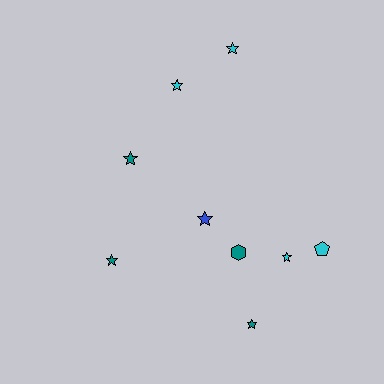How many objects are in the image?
There are 9 objects.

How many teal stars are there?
There are 3 teal stars.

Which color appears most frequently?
Teal, with 4 objects.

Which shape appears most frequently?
Star, with 7 objects.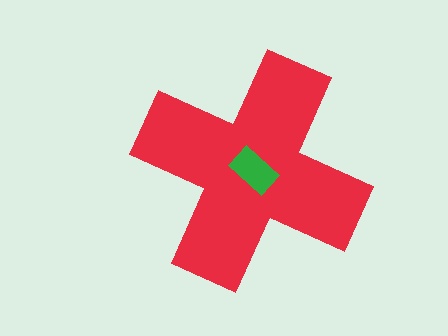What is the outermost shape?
The red cross.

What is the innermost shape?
The green rectangle.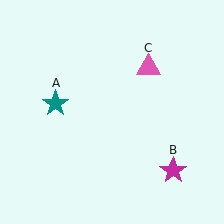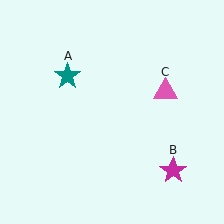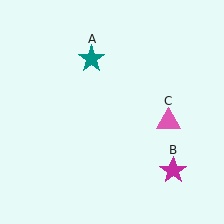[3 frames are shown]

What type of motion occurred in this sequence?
The teal star (object A), pink triangle (object C) rotated clockwise around the center of the scene.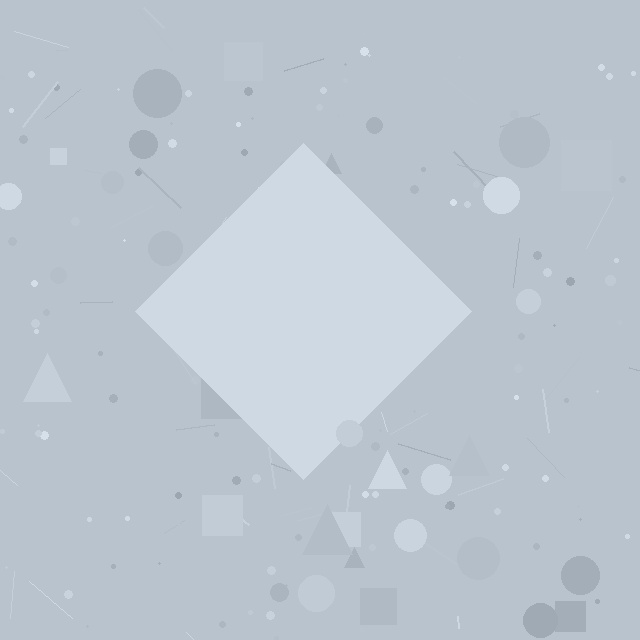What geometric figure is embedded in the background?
A diamond is embedded in the background.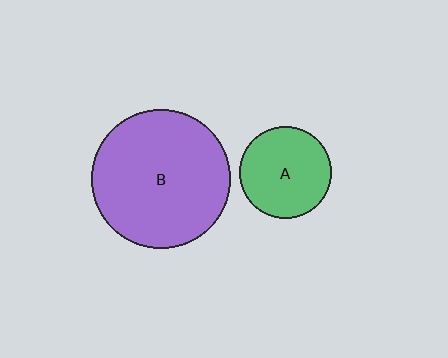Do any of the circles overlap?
No, none of the circles overlap.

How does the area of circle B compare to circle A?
Approximately 2.3 times.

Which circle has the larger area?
Circle B (purple).